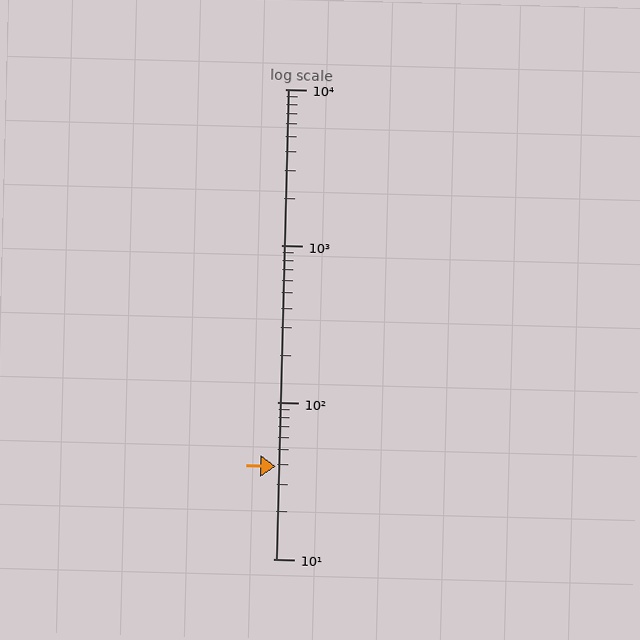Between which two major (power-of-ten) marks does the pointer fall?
The pointer is between 10 and 100.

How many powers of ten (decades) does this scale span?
The scale spans 3 decades, from 10 to 10000.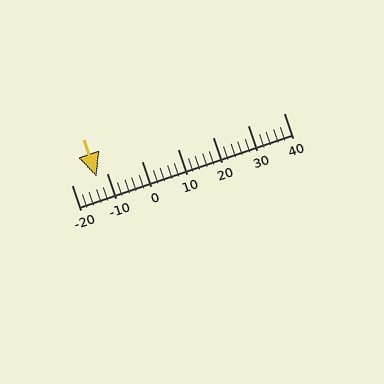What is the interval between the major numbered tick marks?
The major tick marks are spaced 10 units apart.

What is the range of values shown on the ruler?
The ruler shows values from -20 to 40.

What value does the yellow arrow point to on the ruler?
The yellow arrow points to approximately -13.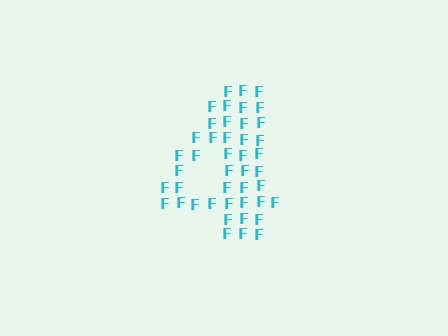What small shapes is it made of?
It is made of small letter F's.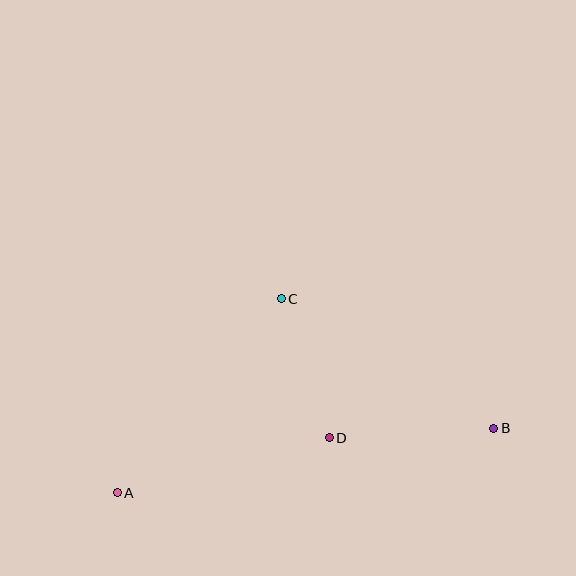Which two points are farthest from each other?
Points A and B are farthest from each other.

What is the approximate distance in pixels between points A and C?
The distance between A and C is approximately 254 pixels.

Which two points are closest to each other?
Points C and D are closest to each other.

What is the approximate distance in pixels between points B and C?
The distance between B and C is approximately 249 pixels.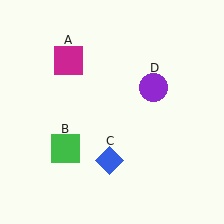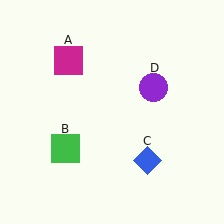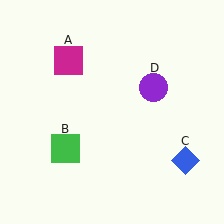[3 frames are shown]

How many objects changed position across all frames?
1 object changed position: blue diamond (object C).